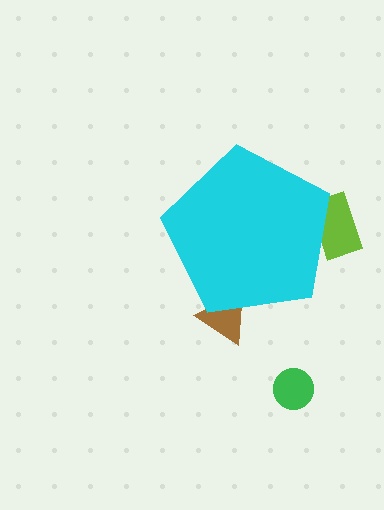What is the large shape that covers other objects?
A cyan pentagon.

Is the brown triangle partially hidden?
Yes, the brown triangle is partially hidden behind the cyan pentagon.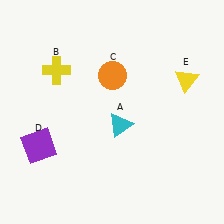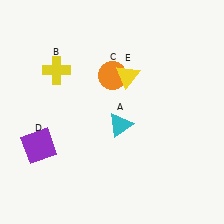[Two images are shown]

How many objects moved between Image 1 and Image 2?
1 object moved between the two images.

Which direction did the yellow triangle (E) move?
The yellow triangle (E) moved left.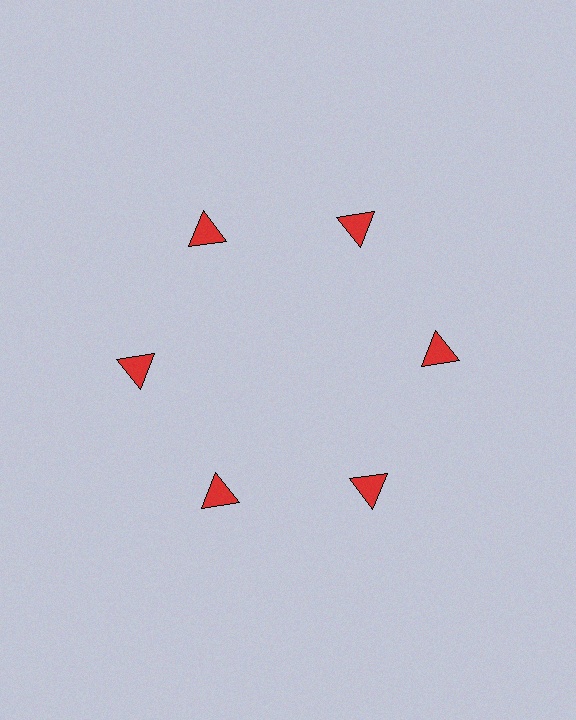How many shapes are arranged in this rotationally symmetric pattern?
There are 6 shapes, arranged in 6 groups of 1.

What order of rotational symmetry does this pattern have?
This pattern has 6-fold rotational symmetry.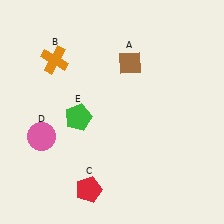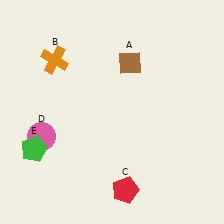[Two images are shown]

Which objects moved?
The objects that moved are: the red pentagon (C), the green pentagon (E).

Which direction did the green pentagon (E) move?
The green pentagon (E) moved left.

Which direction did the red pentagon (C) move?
The red pentagon (C) moved right.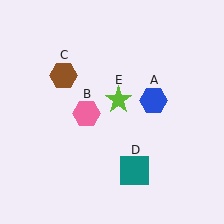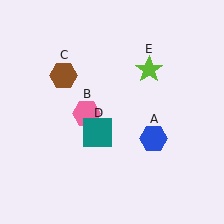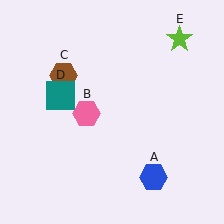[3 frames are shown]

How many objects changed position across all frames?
3 objects changed position: blue hexagon (object A), teal square (object D), lime star (object E).